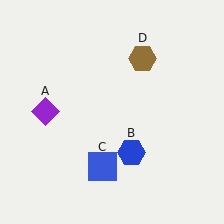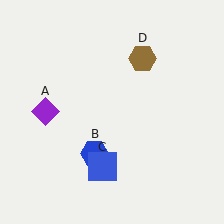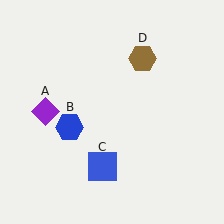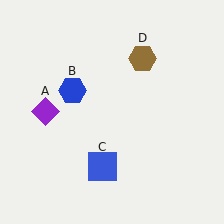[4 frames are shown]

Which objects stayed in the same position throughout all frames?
Purple diamond (object A) and blue square (object C) and brown hexagon (object D) remained stationary.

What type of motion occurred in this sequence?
The blue hexagon (object B) rotated clockwise around the center of the scene.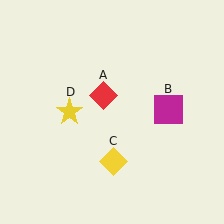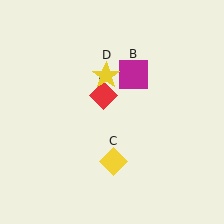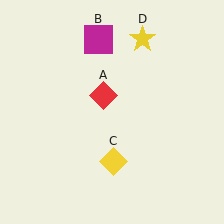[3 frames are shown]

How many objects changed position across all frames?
2 objects changed position: magenta square (object B), yellow star (object D).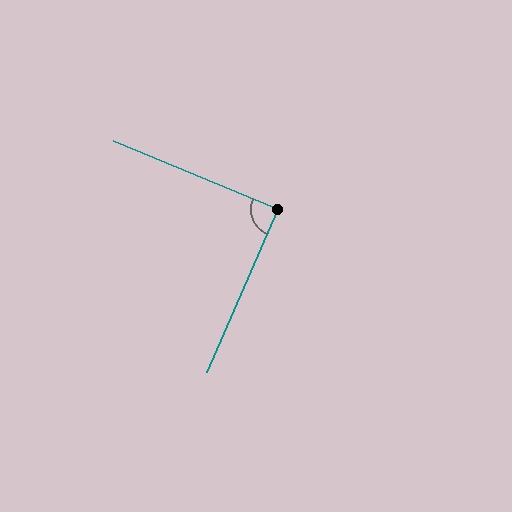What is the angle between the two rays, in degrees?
Approximately 89 degrees.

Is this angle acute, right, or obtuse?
It is approximately a right angle.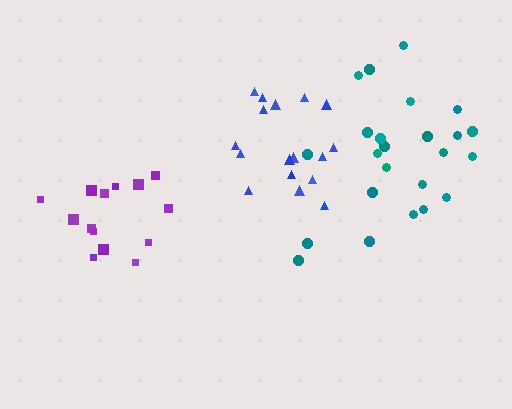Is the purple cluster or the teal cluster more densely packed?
Purple.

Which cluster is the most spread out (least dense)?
Teal.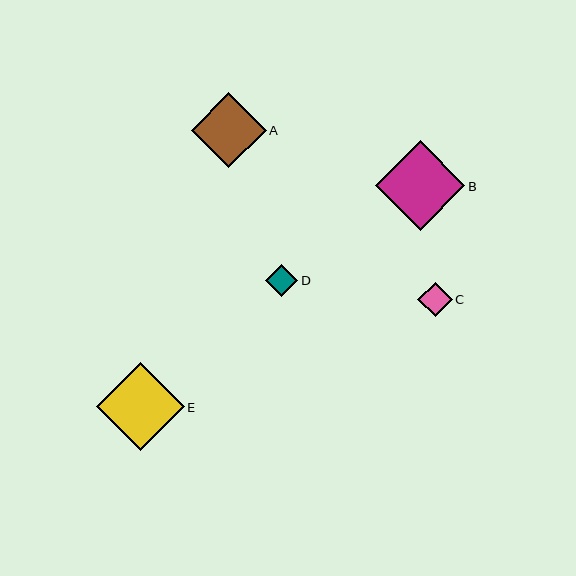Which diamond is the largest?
Diamond B is the largest with a size of approximately 90 pixels.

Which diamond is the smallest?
Diamond D is the smallest with a size of approximately 32 pixels.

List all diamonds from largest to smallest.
From largest to smallest: B, E, A, C, D.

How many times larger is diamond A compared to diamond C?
Diamond A is approximately 2.2 times the size of diamond C.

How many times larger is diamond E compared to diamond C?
Diamond E is approximately 2.5 times the size of diamond C.